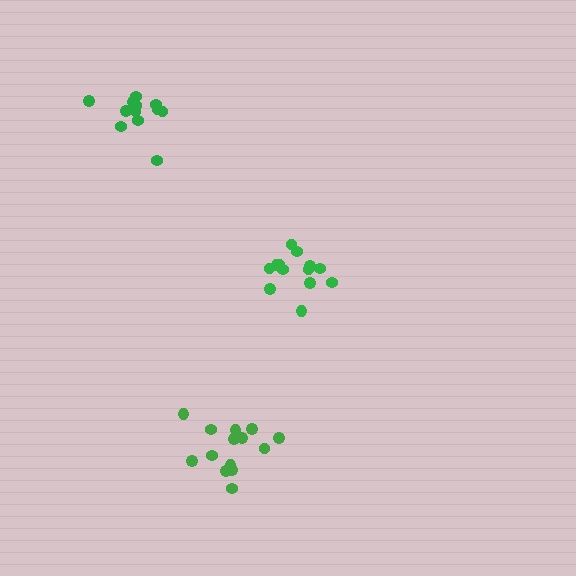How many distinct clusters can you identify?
There are 3 distinct clusters.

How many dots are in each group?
Group 1: 12 dots, Group 2: 13 dots, Group 3: 14 dots (39 total).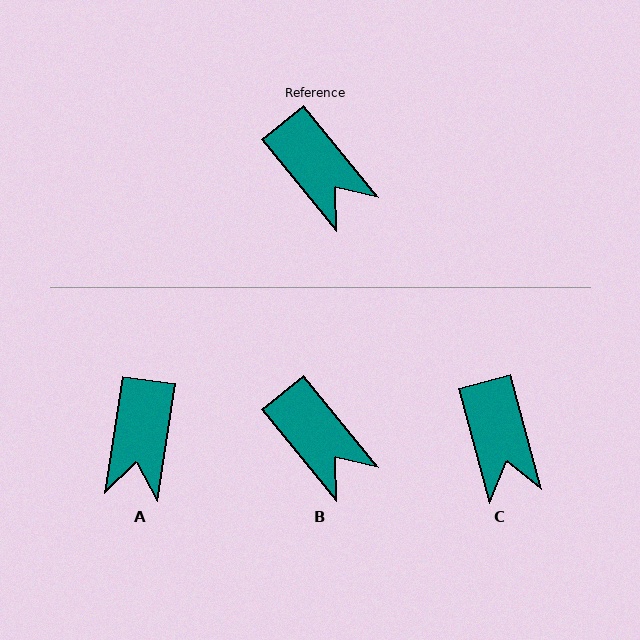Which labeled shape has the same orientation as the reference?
B.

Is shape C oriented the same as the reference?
No, it is off by about 24 degrees.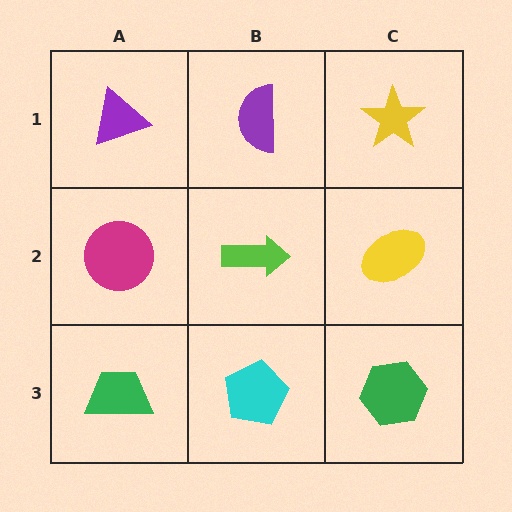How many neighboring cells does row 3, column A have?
2.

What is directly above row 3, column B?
A lime arrow.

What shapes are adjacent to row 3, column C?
A yellow ellipse (row 2, column C), a cyan pentagon (row 3, column B).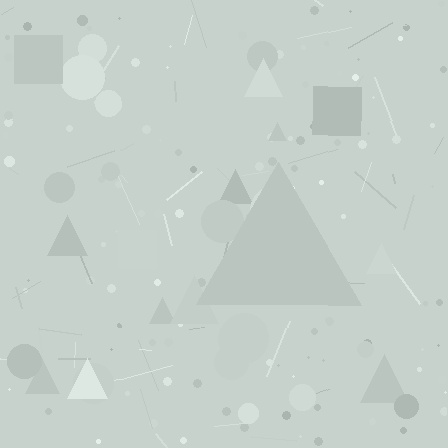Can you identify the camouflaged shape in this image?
The camouflaged shape is a triangle.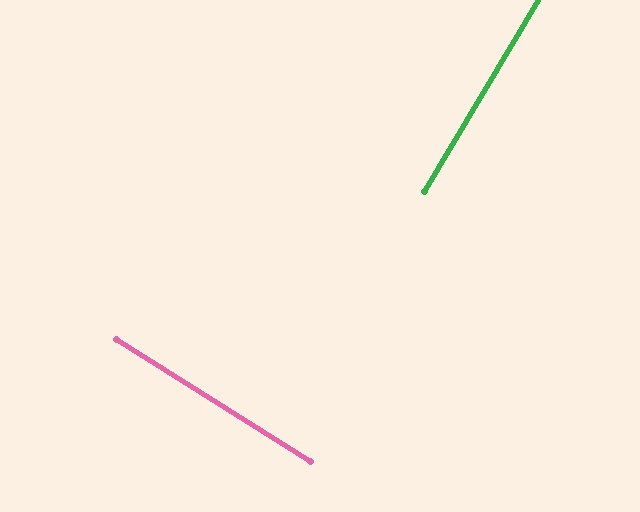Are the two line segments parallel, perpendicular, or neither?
Perpendicular — they meet at approximately 88°.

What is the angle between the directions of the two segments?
Approximately 88 degrees.